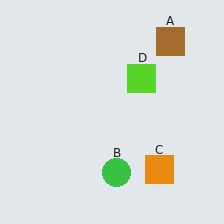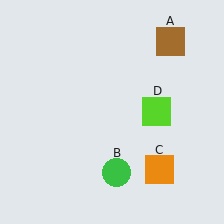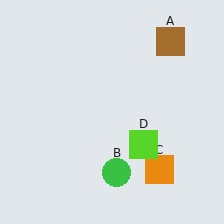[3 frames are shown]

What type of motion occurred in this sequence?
The lime square (object D) rotated clockwise around the center of the scene.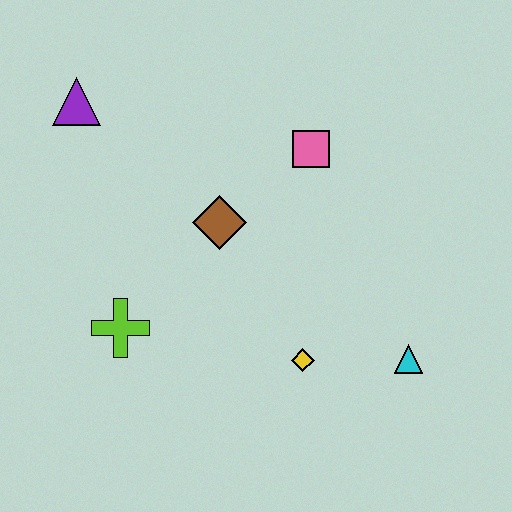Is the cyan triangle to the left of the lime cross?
No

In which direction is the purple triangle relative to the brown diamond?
The purple triangle is to the left of the brown diamond.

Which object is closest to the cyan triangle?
The yellow diamond is closest to the cyan triangle.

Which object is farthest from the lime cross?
The cyan triangle is farthest from the lime cross.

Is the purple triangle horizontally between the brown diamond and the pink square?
No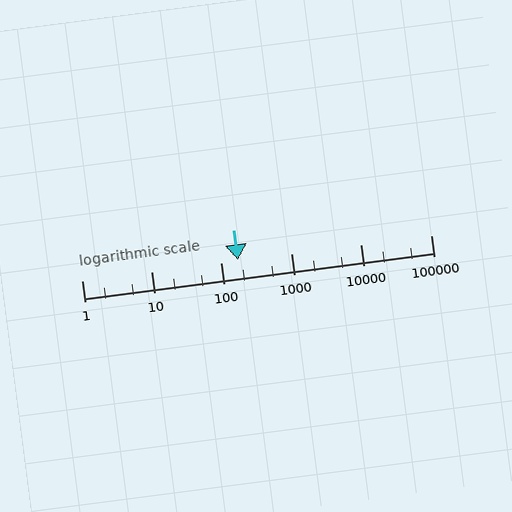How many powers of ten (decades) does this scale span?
The scale spans 5 decades, from 1 to 100000.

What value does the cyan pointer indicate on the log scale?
The pointer indicates approximately 170.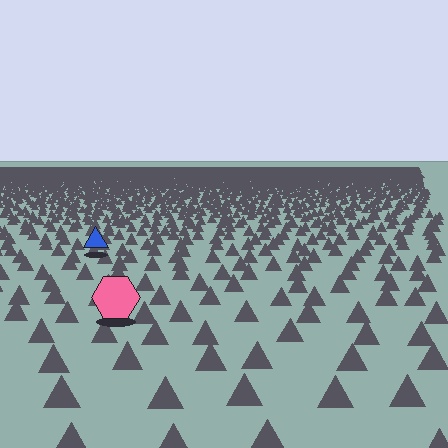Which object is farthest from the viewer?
The blue triangle is farthest from the viewer. It appears smaller and the ground texture around it is denser.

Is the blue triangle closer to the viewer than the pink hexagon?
No. The pink hexagon is closer — you can tell from the texture gradient: the ground texture is coarser near it.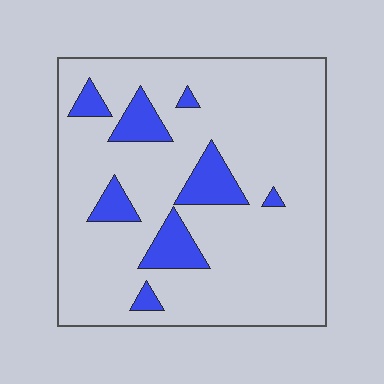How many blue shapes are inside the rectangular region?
8.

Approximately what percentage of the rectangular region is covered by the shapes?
Approximately 15%.